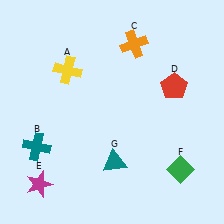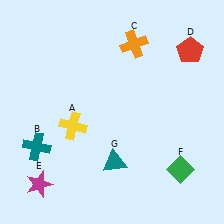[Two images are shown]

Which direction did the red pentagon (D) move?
The red pentagon (D) moved up.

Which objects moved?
The objects that moved are: the yellow cross (A), the red pentagon (D).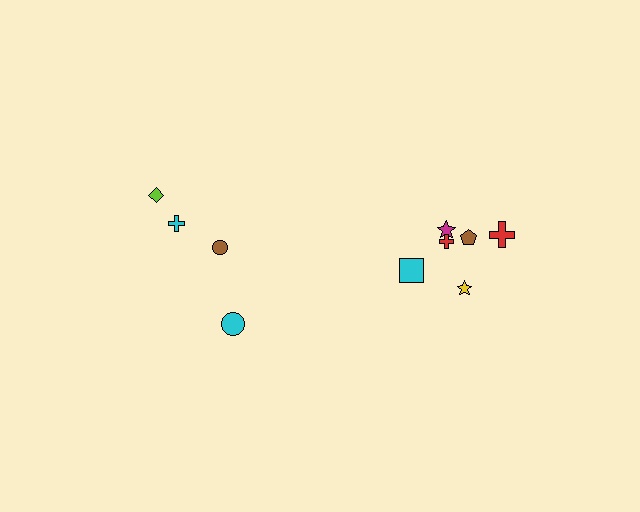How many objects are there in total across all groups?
There are 10 objects.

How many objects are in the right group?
There are 6 objects.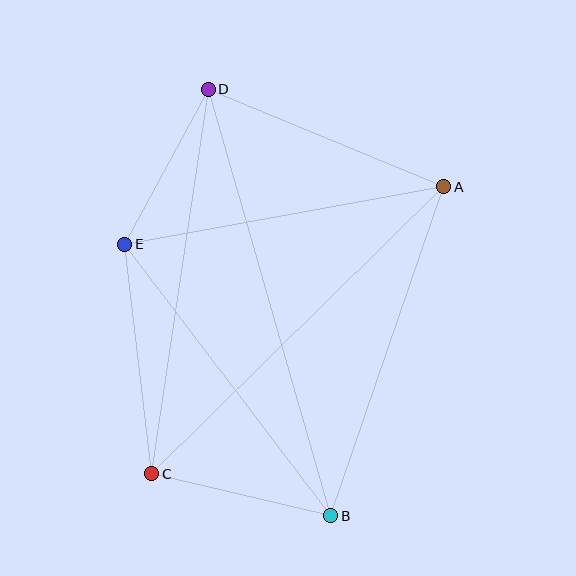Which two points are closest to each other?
Points D and E are closest to each other.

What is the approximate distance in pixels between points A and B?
The distance between A and B is approximately 348 pixels.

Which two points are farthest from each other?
Points B and D are farthest from each other.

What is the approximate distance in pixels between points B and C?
The distance between B and C is approximately 184 pixels.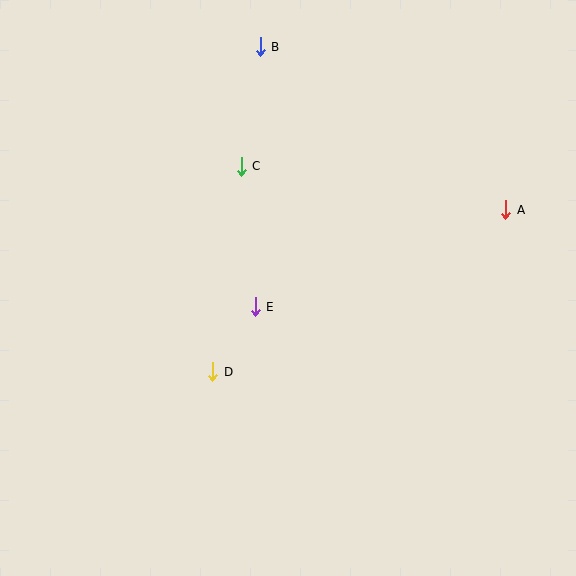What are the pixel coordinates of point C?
Point C is at (241, 166).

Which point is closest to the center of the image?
Point E at (255, 307) is closest to the center.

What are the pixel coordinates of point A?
Point A is at (506, 210).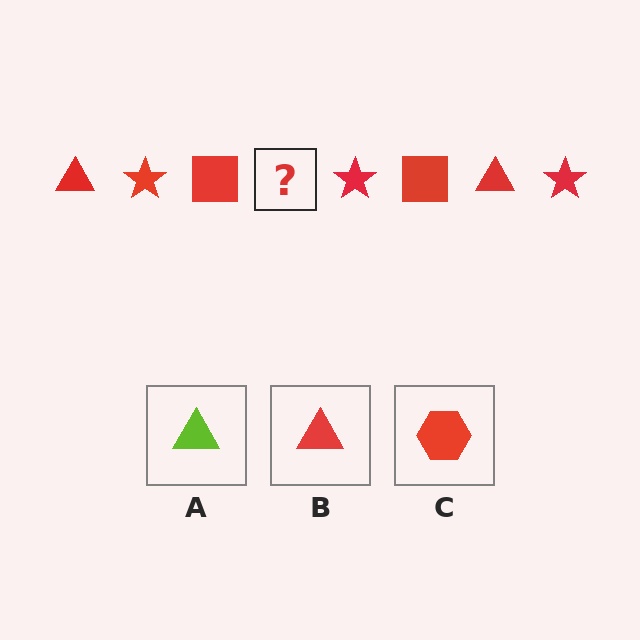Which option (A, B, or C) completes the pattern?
B.